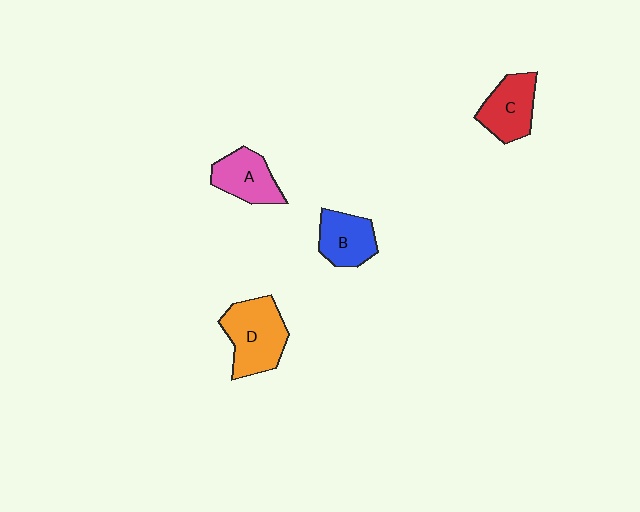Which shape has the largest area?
Shape D (orange).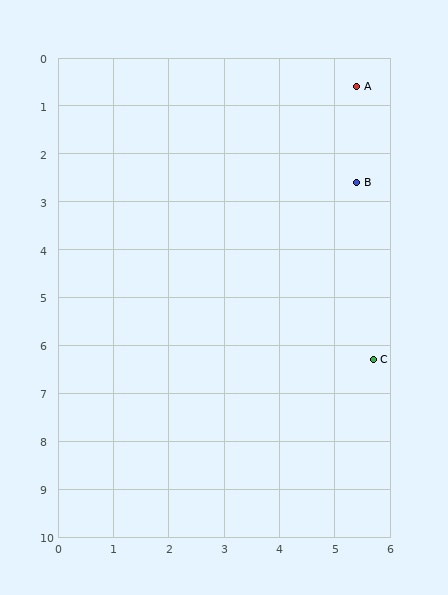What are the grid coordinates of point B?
Point B is at approximately (5.4, 2.6).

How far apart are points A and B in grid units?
Points A and B are about 2.0 grid units apart.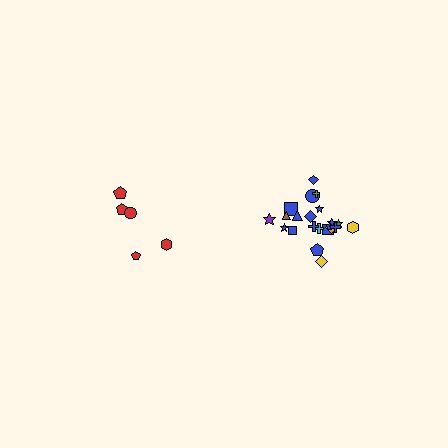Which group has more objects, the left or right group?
The right group.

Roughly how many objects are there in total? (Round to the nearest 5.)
Roughly 25 objects in total.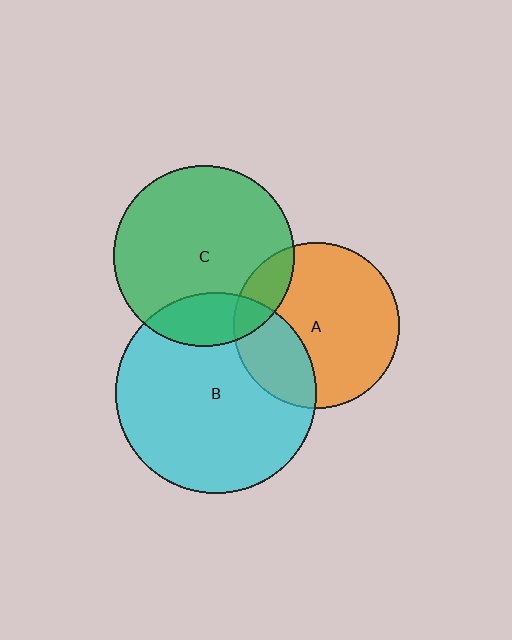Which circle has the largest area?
Circle B (cyan).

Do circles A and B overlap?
Yes.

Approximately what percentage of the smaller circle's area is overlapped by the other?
Approximately 30%.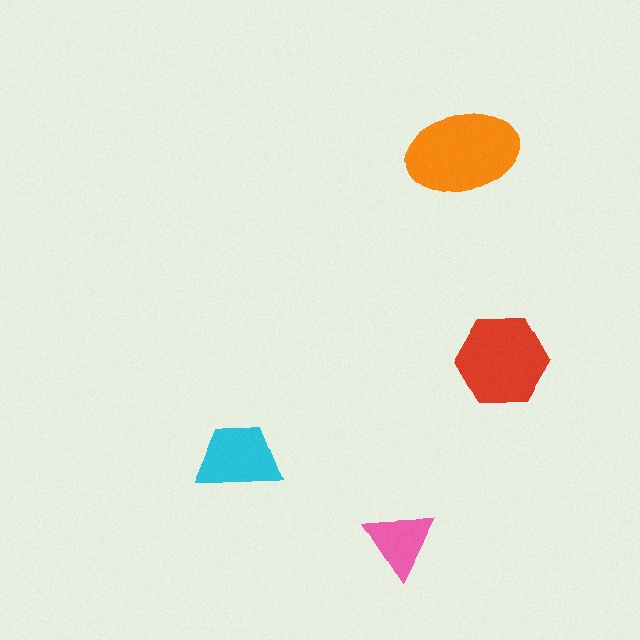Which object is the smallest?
The pink triangle.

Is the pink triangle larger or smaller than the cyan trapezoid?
Smaller.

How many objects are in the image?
There are 4 objects in the image.